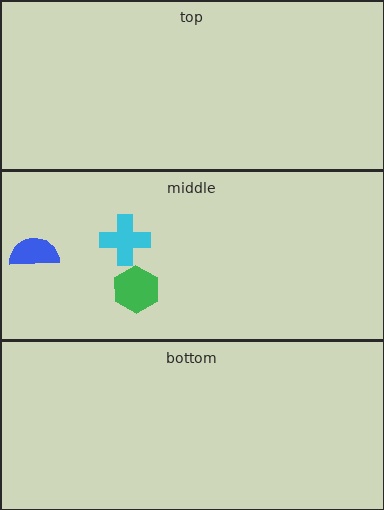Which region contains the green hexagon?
The middle region.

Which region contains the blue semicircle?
The middle region.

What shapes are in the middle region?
The green hexagon, the cyan cross, the blue semicircle.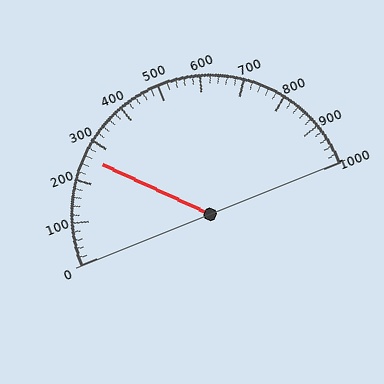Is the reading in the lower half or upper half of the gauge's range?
The reading is in the lower half of the range (0 to 1000).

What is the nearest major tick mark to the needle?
The nearest major tick mark is 300.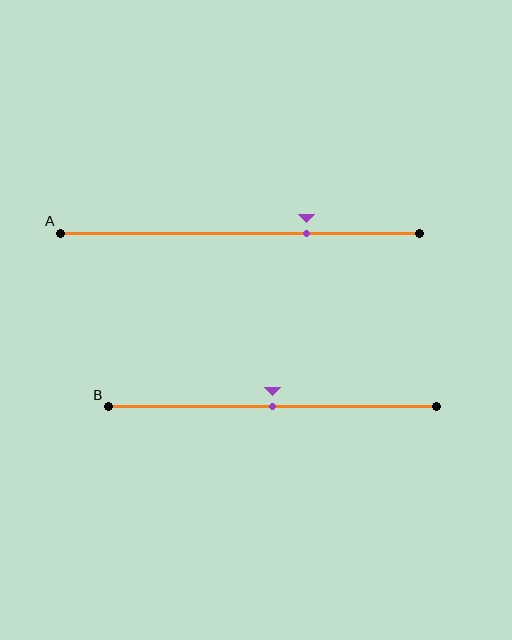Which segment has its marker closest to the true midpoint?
Segment B has its marker closest to the true midpoint.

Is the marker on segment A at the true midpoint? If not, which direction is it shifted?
No, the marker on segment A is shifted to the right by about 19% of the segment length.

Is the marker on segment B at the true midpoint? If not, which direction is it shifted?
Yes, the marker on segment B is at the true midpoint.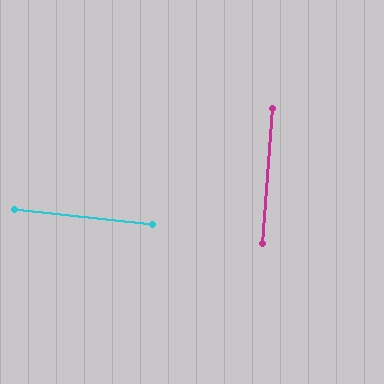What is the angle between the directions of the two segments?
Approximately 88 degrees.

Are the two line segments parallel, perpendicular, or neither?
Perpendicular — they meet at approximately 88°.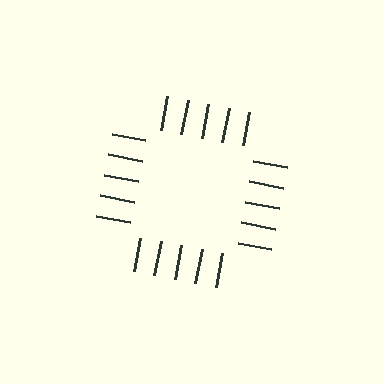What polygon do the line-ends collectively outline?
An illusory square — the line segments terminate on its edges but no continuous stroke is drawn.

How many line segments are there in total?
20 — 5 along each of the 4 edges.